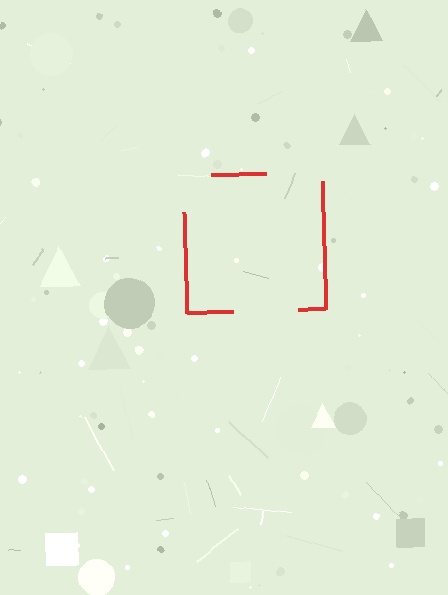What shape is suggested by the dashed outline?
The dashed outline suggests a square.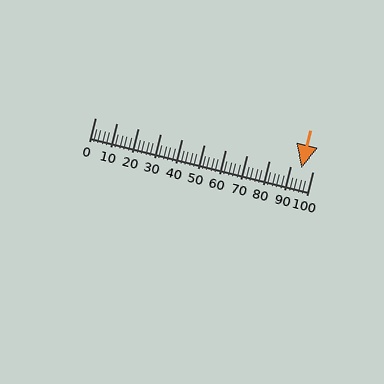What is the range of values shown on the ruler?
The ruler shows values from 0 to 100.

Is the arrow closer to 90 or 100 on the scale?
The arrow is closer to 100.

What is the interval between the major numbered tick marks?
The major tick marks are spaced 10 units apart.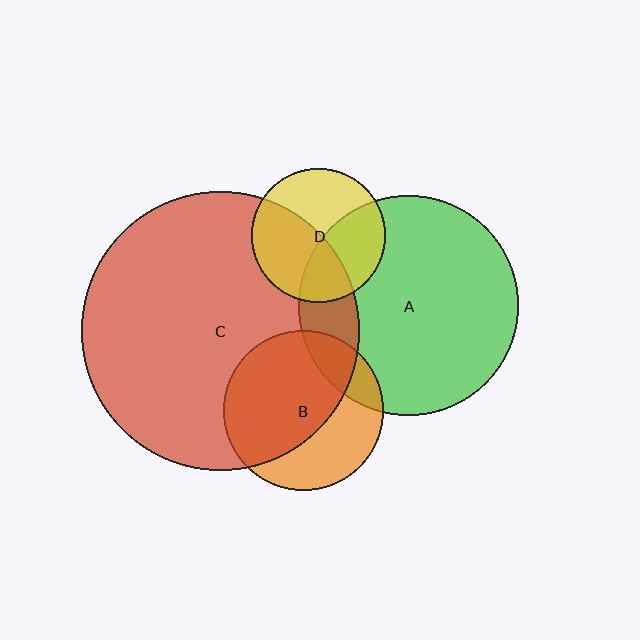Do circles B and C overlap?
Yes.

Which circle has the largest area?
Circle C (red).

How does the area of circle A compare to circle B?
Approximately 1.9 times.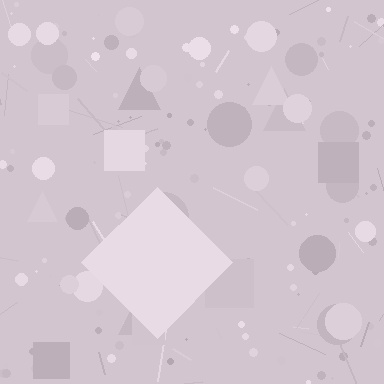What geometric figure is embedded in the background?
A diamond is embedded in the background.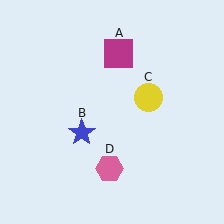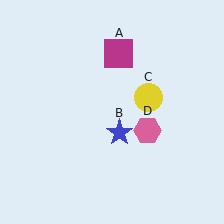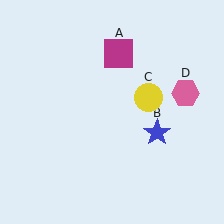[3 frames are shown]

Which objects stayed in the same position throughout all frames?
Magenta square (object A) and yellow circle (object C) remained stationary.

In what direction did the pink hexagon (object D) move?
The pink hexagon (object D) moved up and to the right.